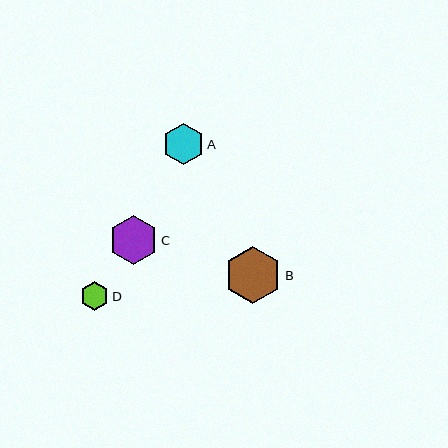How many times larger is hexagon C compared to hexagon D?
Hexagon C is approximately 1.7 times the size of hexagon D.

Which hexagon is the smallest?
Hexagon D is the smallest with a size of approximately 29 pixels.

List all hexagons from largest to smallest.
From largest to smallest: B, C, A, D.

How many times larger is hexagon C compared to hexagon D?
Hexagon C is approximately 1.7 times the size of hexagon D.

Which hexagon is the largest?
Hexagon B is the largest with a size of approximately 57 pixels.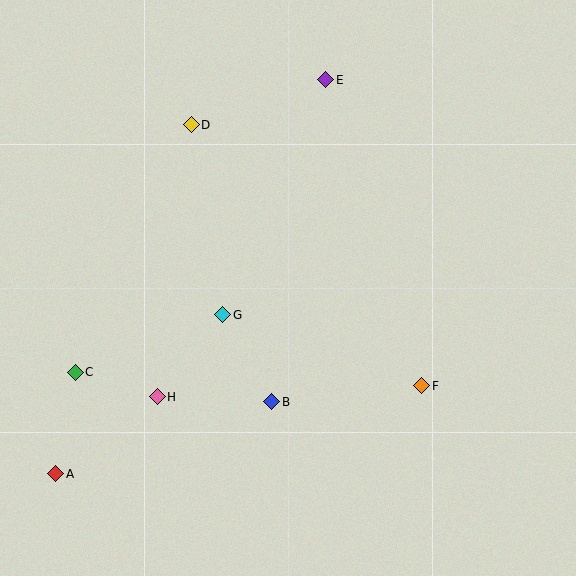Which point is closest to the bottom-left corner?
Point A is closest to the bottom-left corner.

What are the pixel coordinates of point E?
Point E is at (326, 80).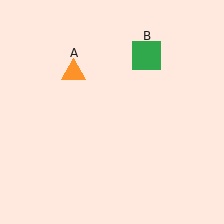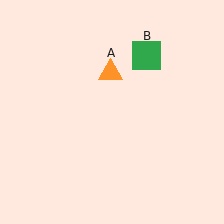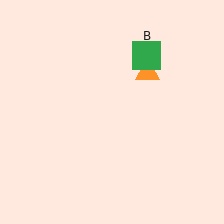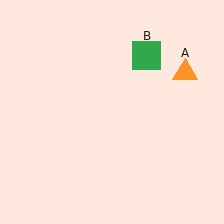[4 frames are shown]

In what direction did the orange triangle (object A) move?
The orange triangle (object A) moved right.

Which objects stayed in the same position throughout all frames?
Green square (object B) remained stationary.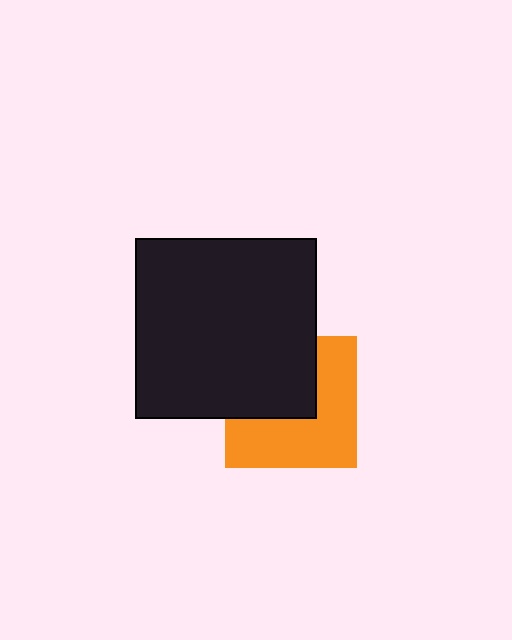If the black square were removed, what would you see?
You would see the complete orange square.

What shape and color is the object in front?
The object in front is a black square.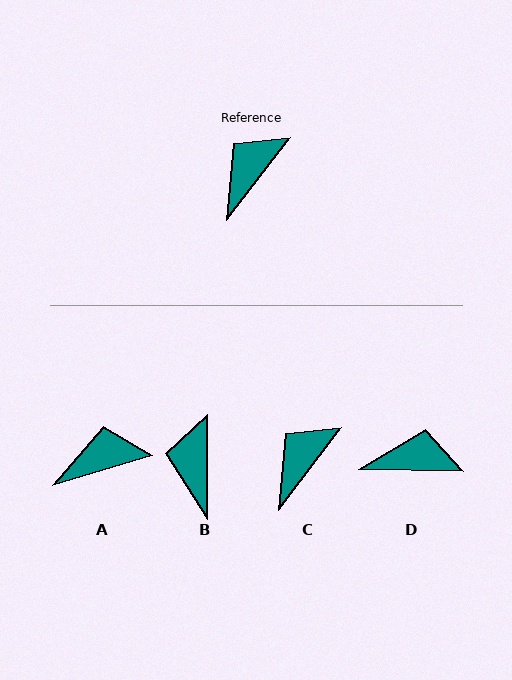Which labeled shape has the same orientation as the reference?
C.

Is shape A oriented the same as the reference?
No, it is off by about 36 degrees.